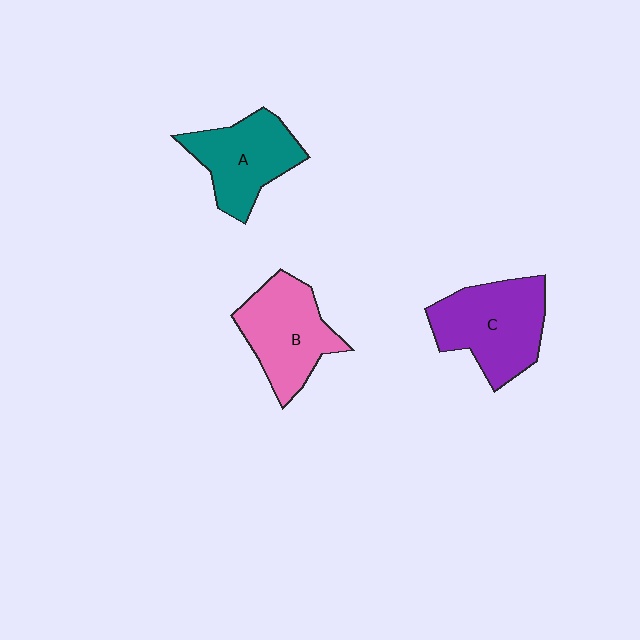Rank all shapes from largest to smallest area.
From largest to smallest: C (purple), B (pink), A (teal).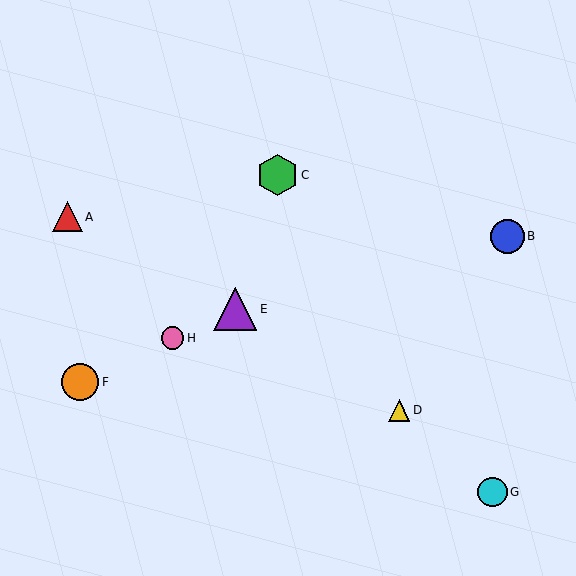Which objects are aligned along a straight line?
Objects E, F, H are aligned along a straight line.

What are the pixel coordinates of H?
Object H is at (172, 338).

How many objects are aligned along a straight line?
3 objects (E, F, H) are aligned along a straight line.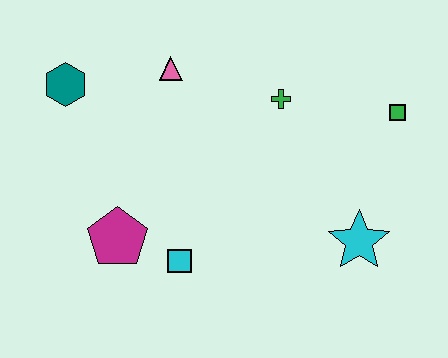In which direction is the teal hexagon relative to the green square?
The teal hexagon is to the left of the green square.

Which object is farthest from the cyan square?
The green square is farthest from the cyan square.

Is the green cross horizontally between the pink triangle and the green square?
Yes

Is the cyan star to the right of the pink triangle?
Yes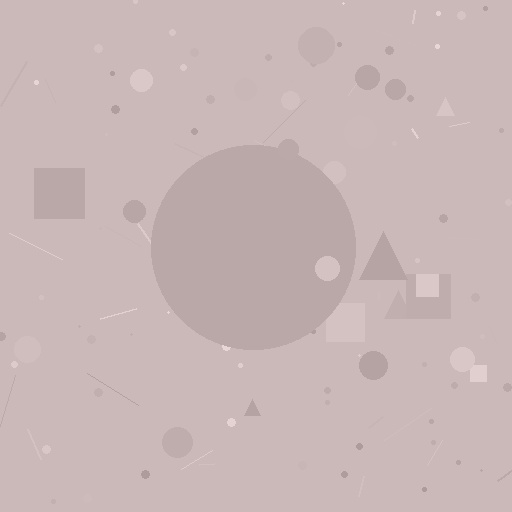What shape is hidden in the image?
A circle is hidden in the image.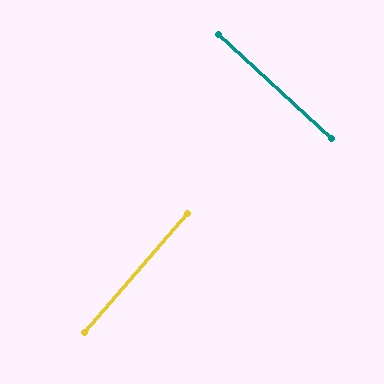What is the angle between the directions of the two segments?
Approximately 88 degrees.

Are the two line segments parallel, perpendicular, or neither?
Perpendicular — they meet at approximately 88°.